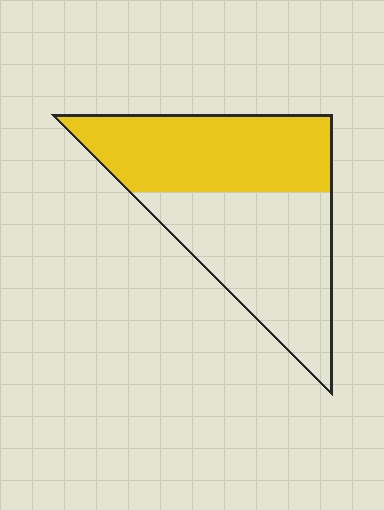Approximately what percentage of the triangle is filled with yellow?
Approximately 50%.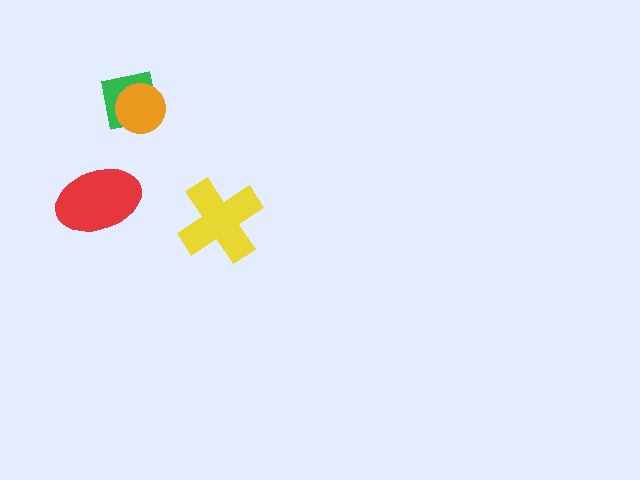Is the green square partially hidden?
Yes, it is partially covered by another shape.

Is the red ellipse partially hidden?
No, no other shape covers it.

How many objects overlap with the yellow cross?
0 objects overlap with the yellow cross.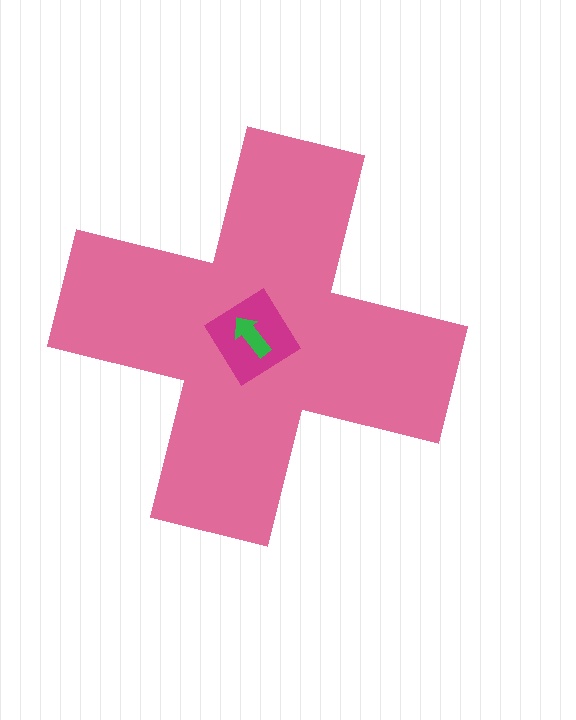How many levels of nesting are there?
3.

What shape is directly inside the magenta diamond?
The green arrow.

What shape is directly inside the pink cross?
The magenta diamond.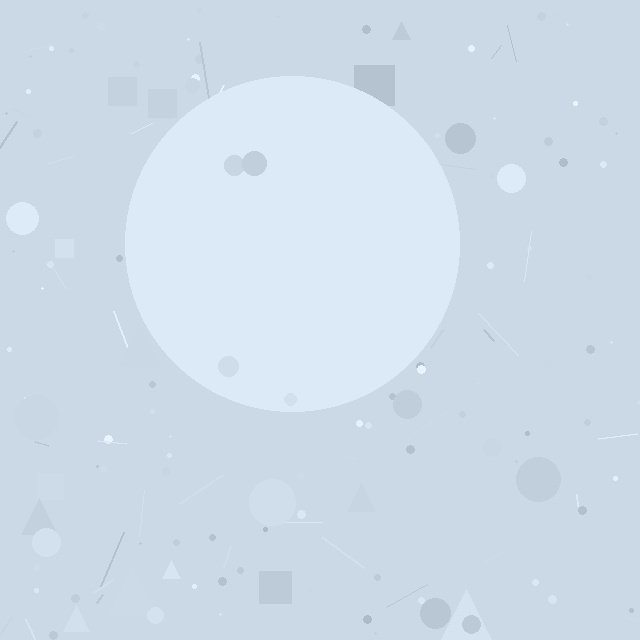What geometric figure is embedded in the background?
A circle is embedded in the background.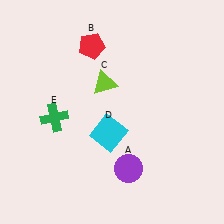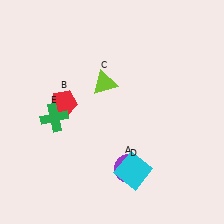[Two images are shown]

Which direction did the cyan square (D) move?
The cyan square (D) moved down.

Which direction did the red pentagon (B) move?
The red pentagon (B) moved down.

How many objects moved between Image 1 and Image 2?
2 objects moved between the two images.